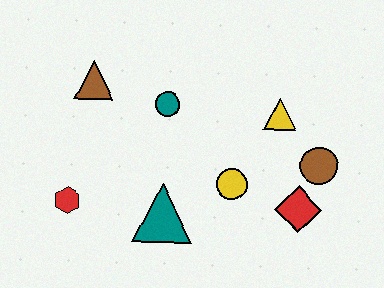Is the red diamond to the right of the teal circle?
Yes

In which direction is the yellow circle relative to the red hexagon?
The yellow circle is to the right of the red hexagon.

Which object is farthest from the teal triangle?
The brown circle is farthest from the teal triangle.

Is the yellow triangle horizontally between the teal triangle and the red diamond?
Yes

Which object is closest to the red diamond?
The brown circle is closest to the red diamond.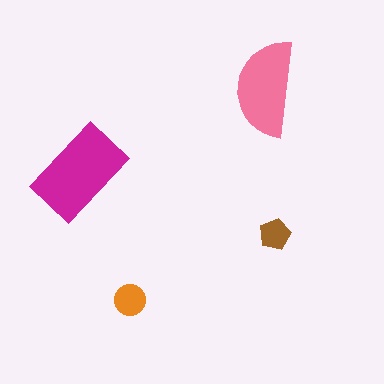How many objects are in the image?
There are 4 objects in the image.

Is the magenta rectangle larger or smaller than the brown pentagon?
Larger.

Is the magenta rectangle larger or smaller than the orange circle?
Larger.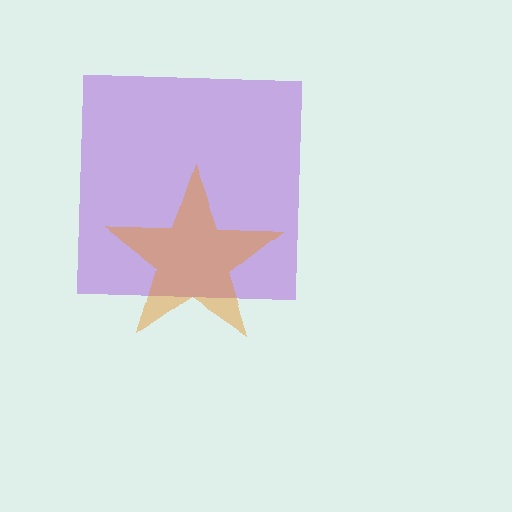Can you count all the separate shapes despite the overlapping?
Yes, there are 2 separate shapes.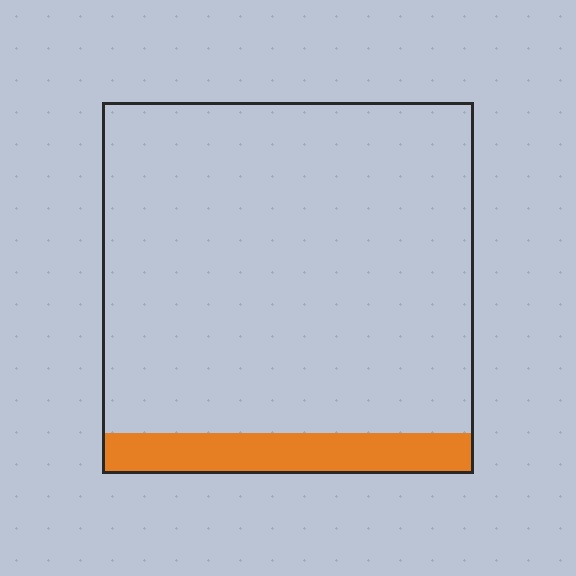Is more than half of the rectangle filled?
No.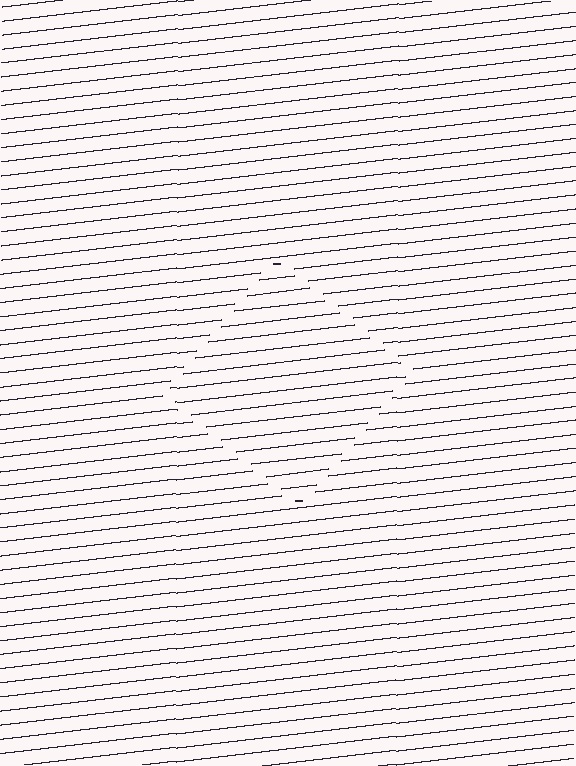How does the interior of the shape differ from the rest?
The interior of the shape contains the same grating, shifted by half a period — the contour is defined by the phase discontinuity where line-ends from the inner and outer gratings abut.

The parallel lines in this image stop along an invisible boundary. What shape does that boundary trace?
An illusory square. The interior of the shape contains the same grating, shifted by half a period — the contour is defined by the phase discontinuity where line-ends from the inner and outer gratings abut.